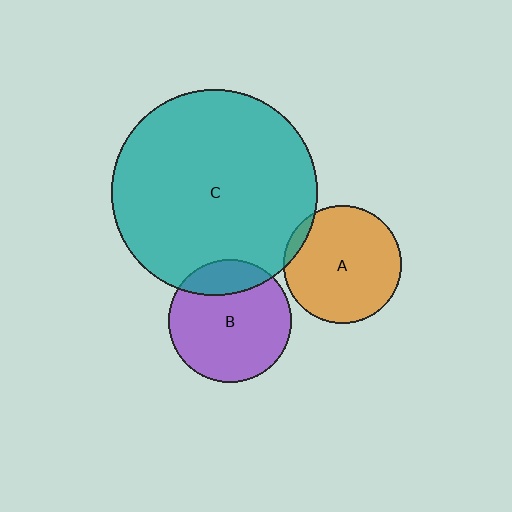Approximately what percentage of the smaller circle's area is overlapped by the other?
Approximately 5%.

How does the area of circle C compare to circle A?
Approximately 3.0 times.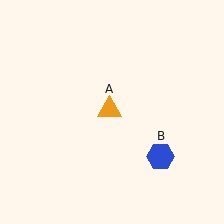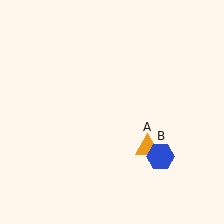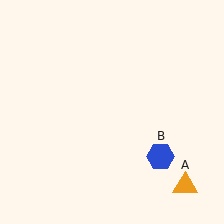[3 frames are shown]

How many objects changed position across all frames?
1 object changed position: orange triangle (object A).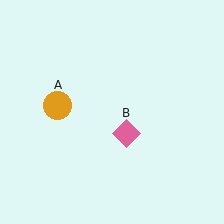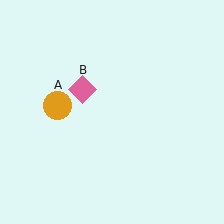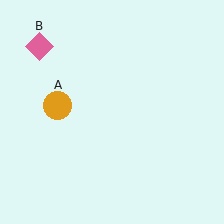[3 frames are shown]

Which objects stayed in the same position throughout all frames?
Orange circle (object A) remained stationary.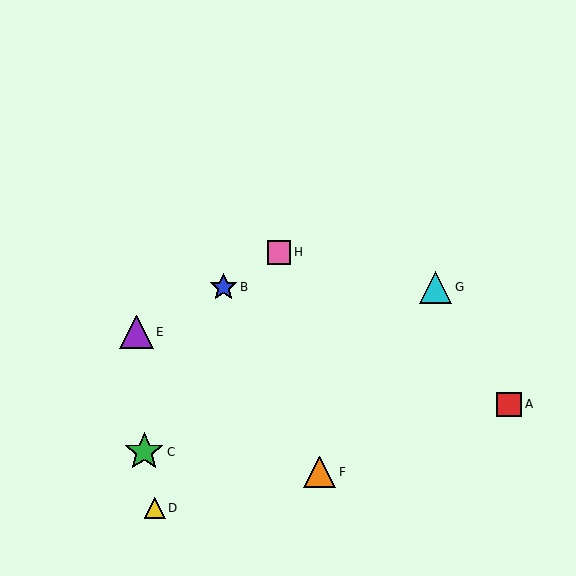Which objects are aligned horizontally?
Objects B, G are aligned horizontally.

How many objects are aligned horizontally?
2 objects (B, G) are aligned horizontally.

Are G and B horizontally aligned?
Yes, both are at y≈287.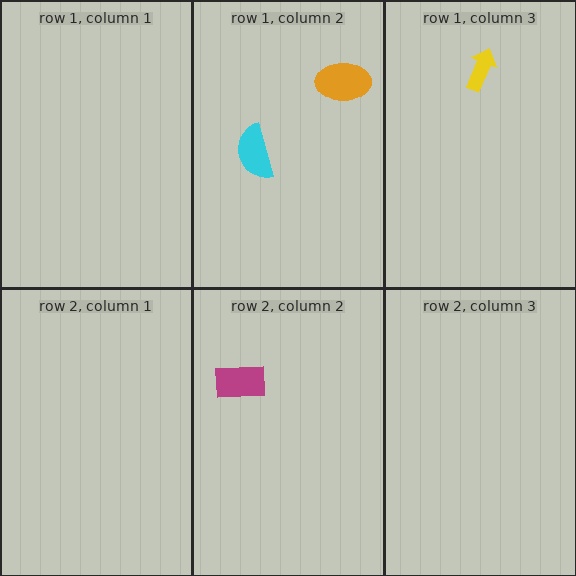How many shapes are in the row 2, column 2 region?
1.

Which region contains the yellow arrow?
The row 1, column 3 region.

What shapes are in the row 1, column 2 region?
The cyan semicircle, the orange ellipse.